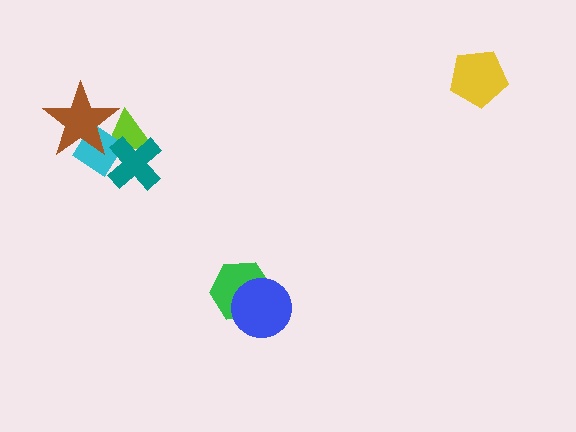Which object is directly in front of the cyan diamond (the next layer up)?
The teal cross is directly in front of the cyan diamond.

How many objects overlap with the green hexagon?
1 object overlaps with the green hexagon.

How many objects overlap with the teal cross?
2 objects overlap with the teal cross.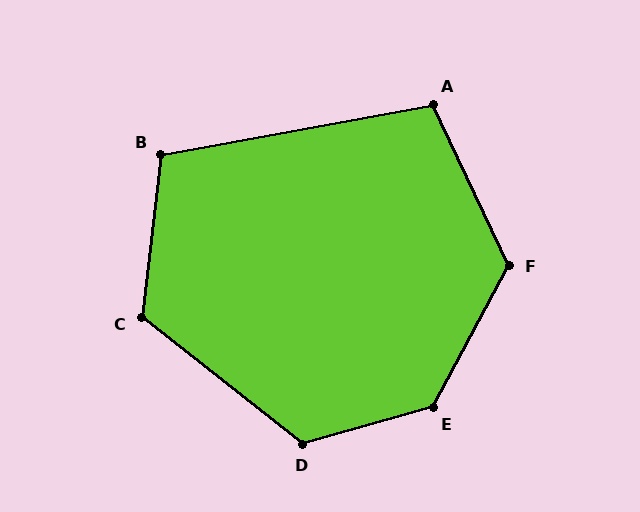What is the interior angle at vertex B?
Approximately 107 degrees (obtuse).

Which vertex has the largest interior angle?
E, at approximately 134 degrees.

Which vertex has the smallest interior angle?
A, at approximately 105 degrees.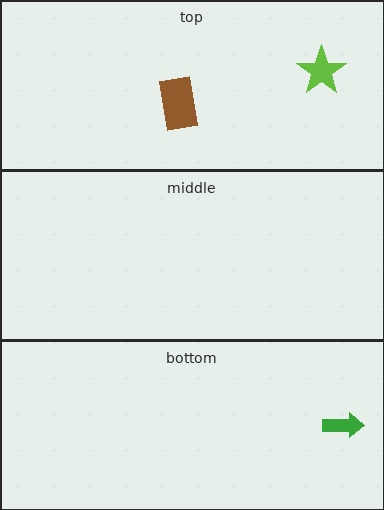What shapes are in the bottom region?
The green arrow.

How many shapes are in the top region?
2.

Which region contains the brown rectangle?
The top region.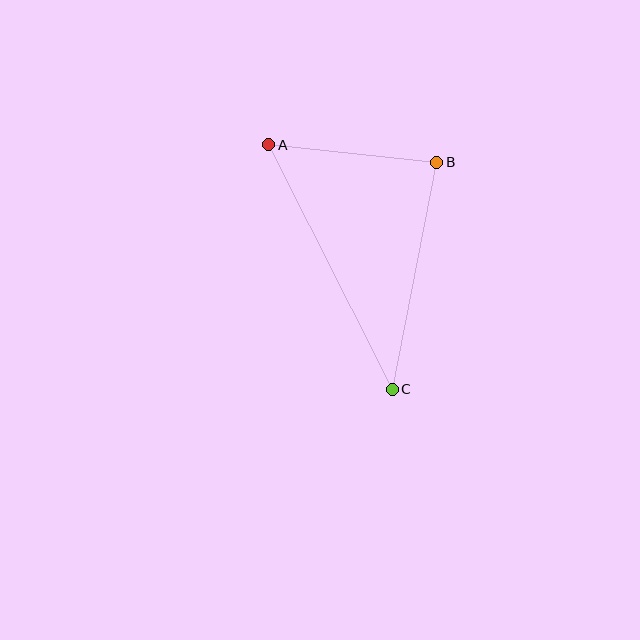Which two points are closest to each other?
Points A and B are closest to each other.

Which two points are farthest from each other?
Points A and C are farthest from each other.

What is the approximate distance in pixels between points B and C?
The distance between B and C is approximately 231 pixels.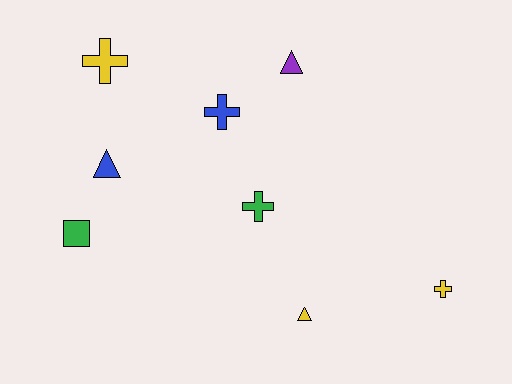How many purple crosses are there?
There are no purple crosses.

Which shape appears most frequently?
Cross, with 4 objects.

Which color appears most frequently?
Yellow, with 3 objects.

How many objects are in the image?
There are 8 objects.